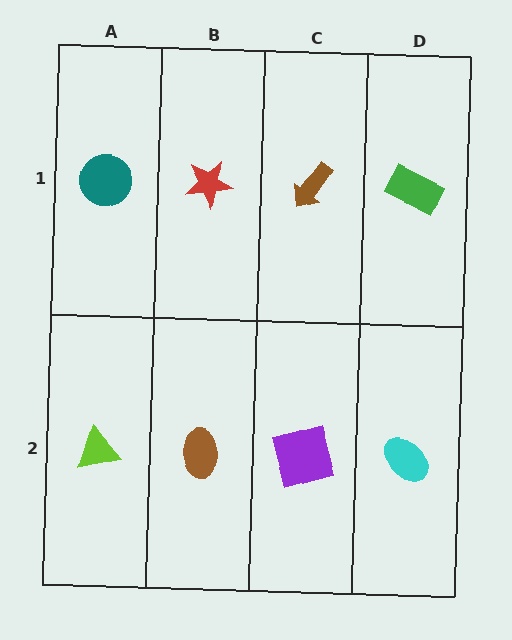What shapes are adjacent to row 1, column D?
A cyan ellipse (row 2, column D), a brown arrow (row 1, column C).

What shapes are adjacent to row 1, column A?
A lime triangle (row 2, column A), a red star (row 1, column B).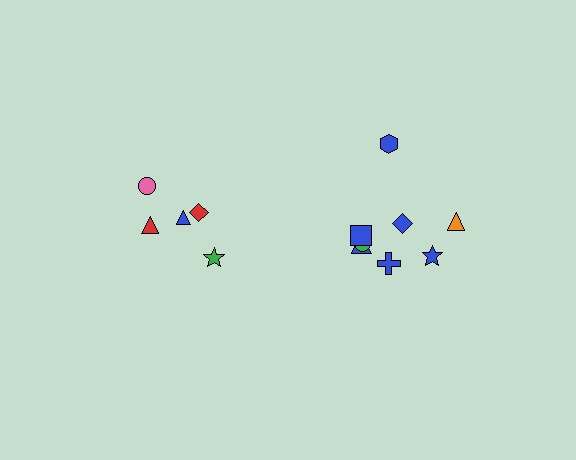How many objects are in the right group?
There are 8 objects.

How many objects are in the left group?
There are 5 objects.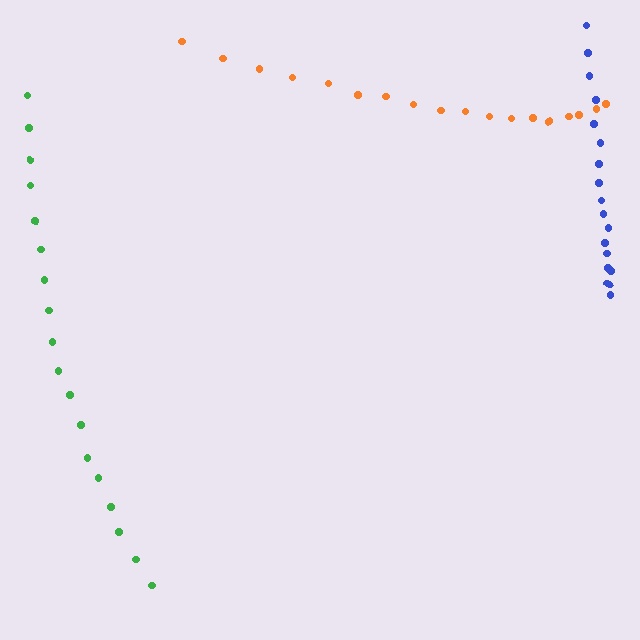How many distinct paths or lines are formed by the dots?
There are 3 distinct paths.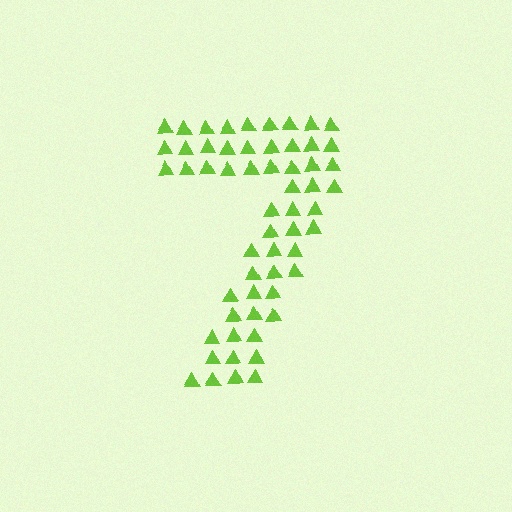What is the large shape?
The large shape is the digit 7.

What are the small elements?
The small elements are triangles.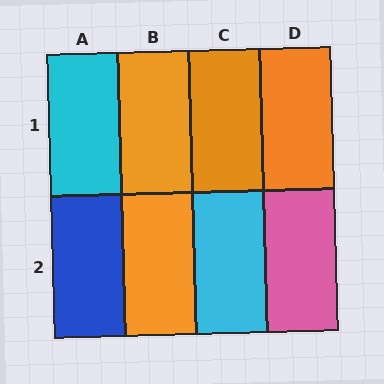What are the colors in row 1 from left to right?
Cyan, orange, orange, orange.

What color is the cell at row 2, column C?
Cyan.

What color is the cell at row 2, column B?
Orange.